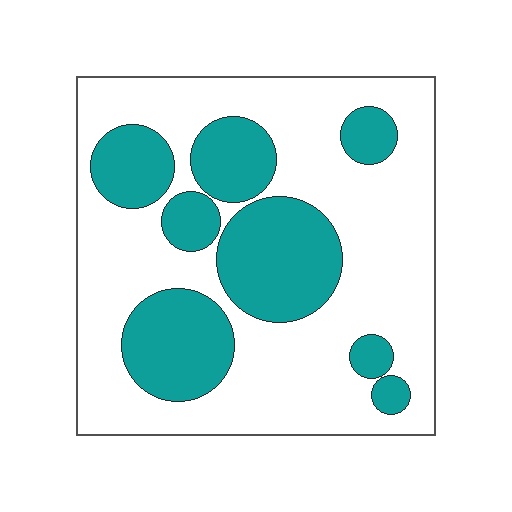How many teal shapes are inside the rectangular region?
8.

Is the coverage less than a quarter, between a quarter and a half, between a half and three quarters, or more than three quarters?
Between a quarter and a half.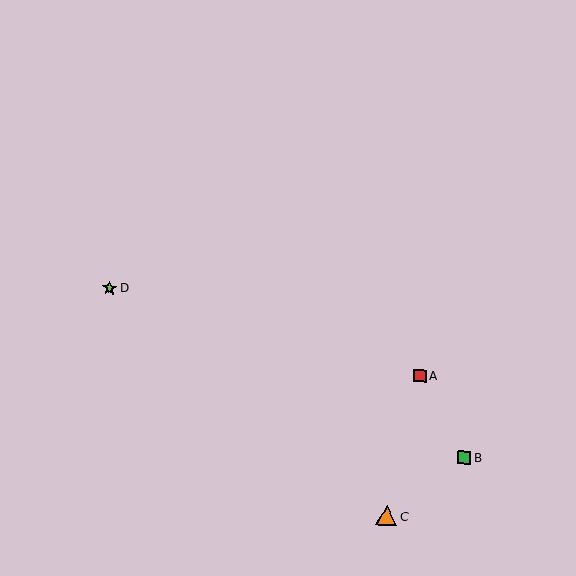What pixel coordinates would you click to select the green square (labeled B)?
Click at (464, 458) to select the green square B.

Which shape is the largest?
The orange triangle (labeled C) is the largest.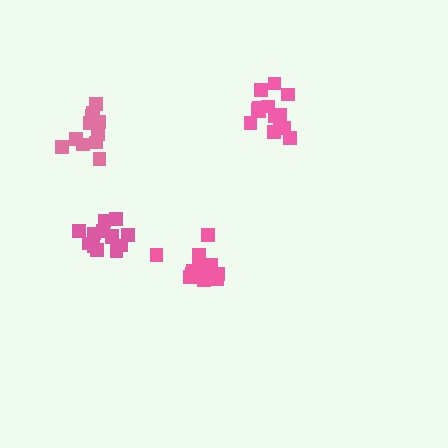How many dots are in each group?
Group 1: 14 dots, Group 2: 12 dots, Group 3: 13 dots, Group 4: 13 dots (52 total).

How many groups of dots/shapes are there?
There are 4 groups.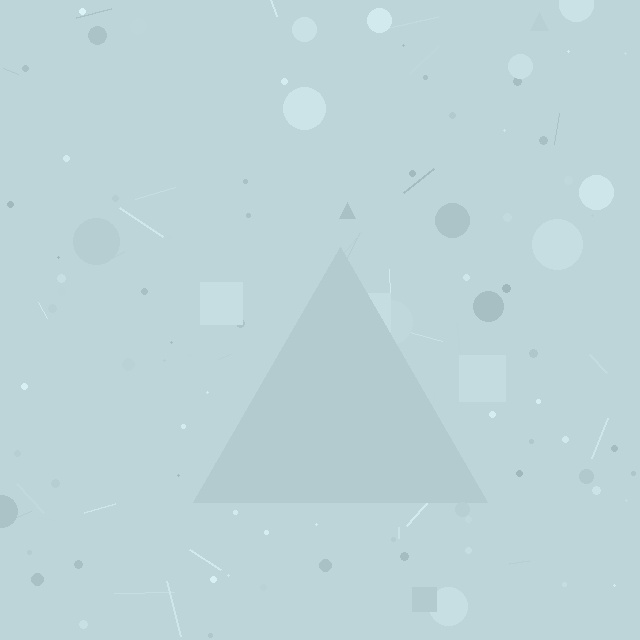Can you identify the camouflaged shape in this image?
The camouflaged shape is a triangle.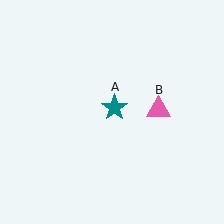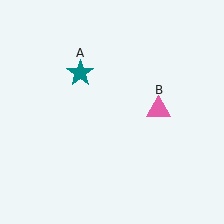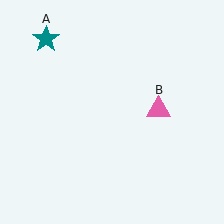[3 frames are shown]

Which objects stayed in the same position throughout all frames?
Pink triangle (object B) remained stationary.